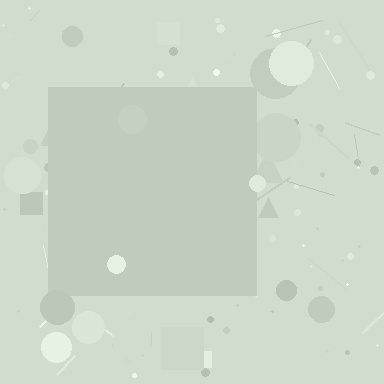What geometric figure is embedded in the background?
A square is embedded in the background.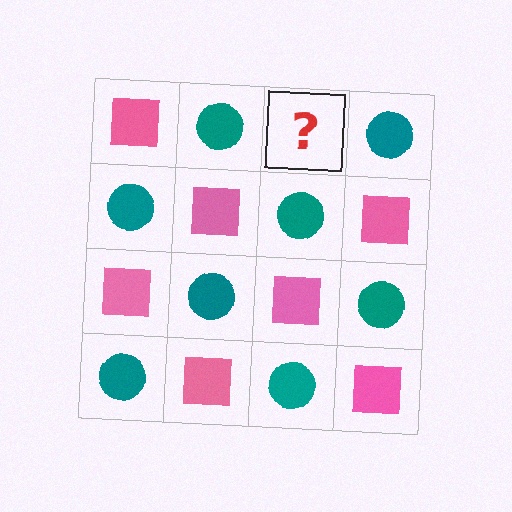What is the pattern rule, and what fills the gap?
The rule is that it alternates pink square and teal circle in a checkerboard pattern. The gap should be filled with a pink square.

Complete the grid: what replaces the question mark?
The question mark should be replaced with a pink square.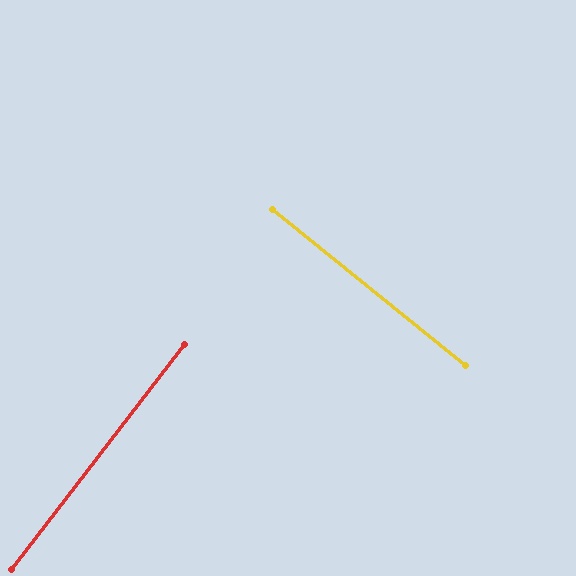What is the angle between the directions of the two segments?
Approximately 88 degrees.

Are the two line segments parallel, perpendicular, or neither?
Perpendicular — they meet at approximately 88°.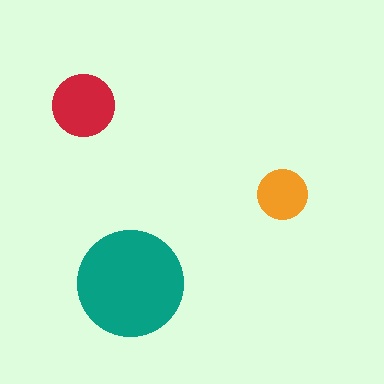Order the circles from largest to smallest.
the teal one, the red one, the orange one.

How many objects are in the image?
There are 3 objects in the image.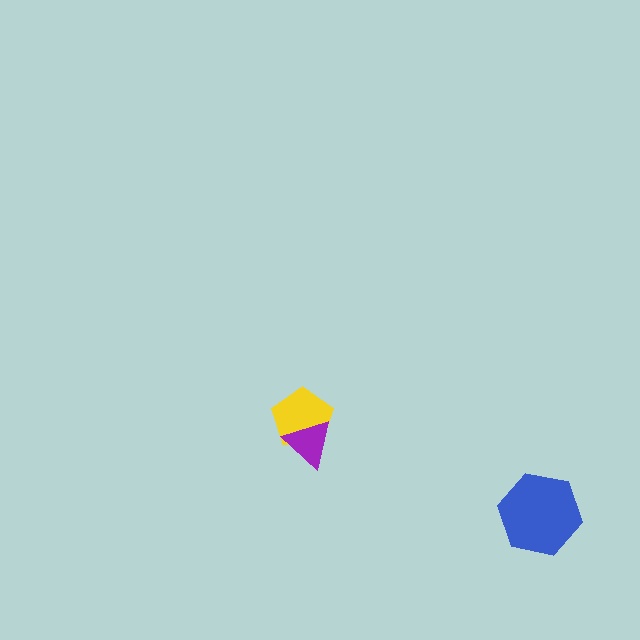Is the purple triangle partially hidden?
No, no other shape covers it.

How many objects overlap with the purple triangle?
1 object overlaps with the purple triangle.